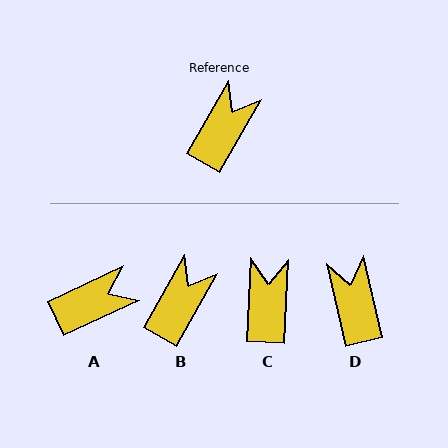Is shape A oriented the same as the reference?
No, it is off by about 35 degrees.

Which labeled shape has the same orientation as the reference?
B.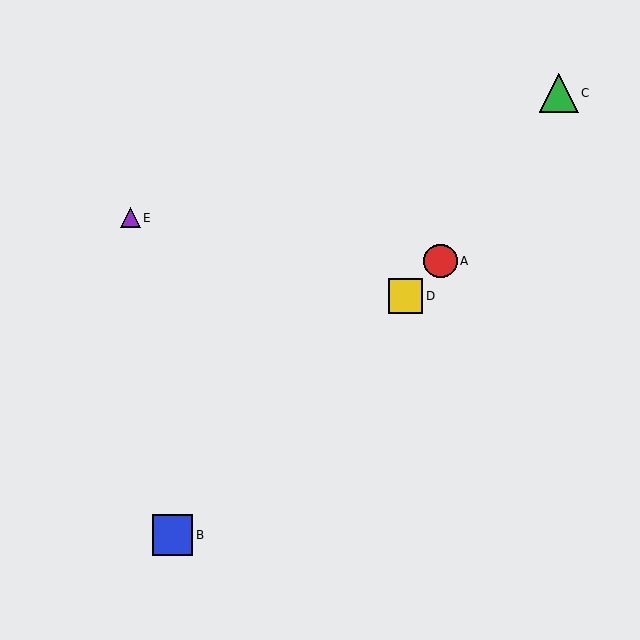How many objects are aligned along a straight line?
3 objects (A, B, D) are aligned along a straight line.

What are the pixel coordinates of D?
Object D is at (406, 296).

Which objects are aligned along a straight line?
Objects A, B, D are aligned along a straight line.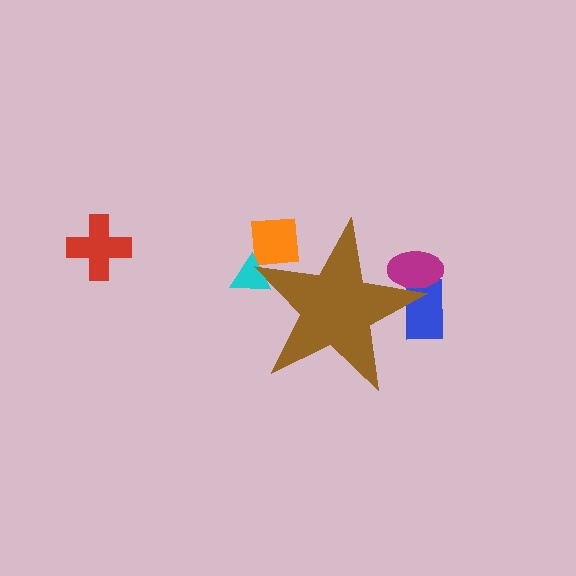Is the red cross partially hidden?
No, the red cross is fully visible.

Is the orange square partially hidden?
Yes, the orange square is partially hidden behind the brown star.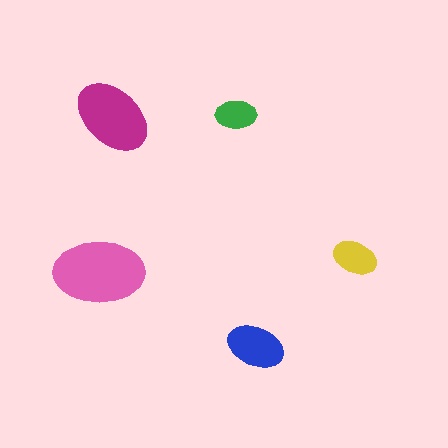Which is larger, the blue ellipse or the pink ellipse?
The pink one.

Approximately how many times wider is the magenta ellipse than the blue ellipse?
About 1.5 times wider.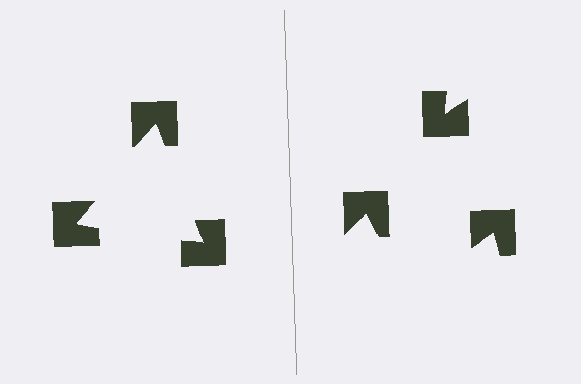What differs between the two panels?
The notched squares are positioned identically on both sides; only the wedge orientations differ. On the left they align to a triangle; on the right they are misaligned.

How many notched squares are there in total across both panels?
6 — 3 on each side.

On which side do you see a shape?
An illusory triangle appears on the left side. On the right side the wedge cuts are rotated, so no coherent shape forms.